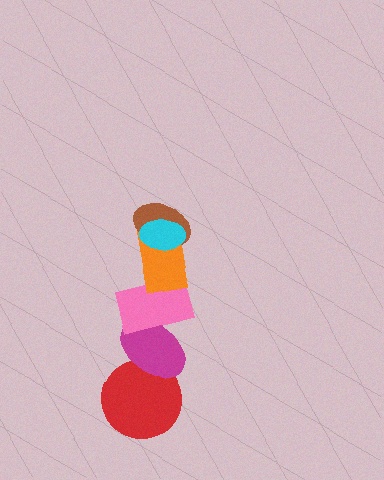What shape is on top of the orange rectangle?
The brown ellipse is on top of the orange rectangle.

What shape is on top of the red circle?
The magenta ellipse is on top of the red circle.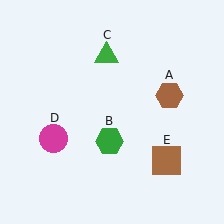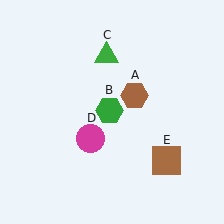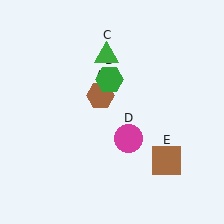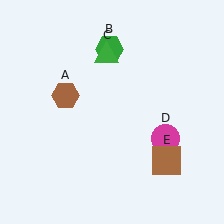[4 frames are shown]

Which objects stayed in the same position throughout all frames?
Green triangle (object C) and brown square (object E) remained stationary.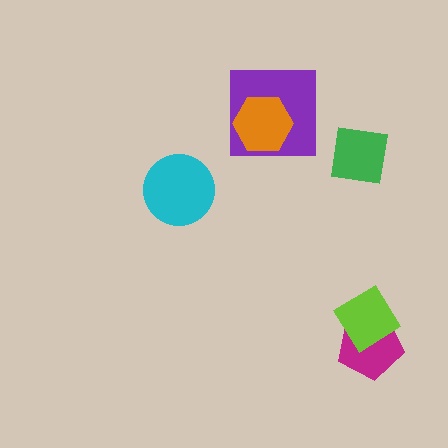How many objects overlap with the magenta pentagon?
1 object overlaps with the magenta pentagon.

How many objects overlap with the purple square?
1 object overlaps with the purple square.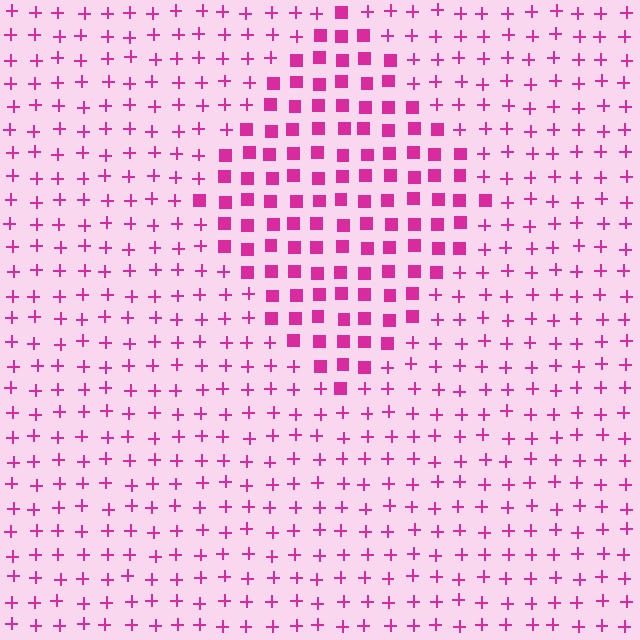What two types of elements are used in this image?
The image uses squares inside the diamond region and plus signs outside it.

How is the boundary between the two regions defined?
The boundary is defined by a change in element shape: squares inside vs. plus signs outside. All elements share the same color and spacing.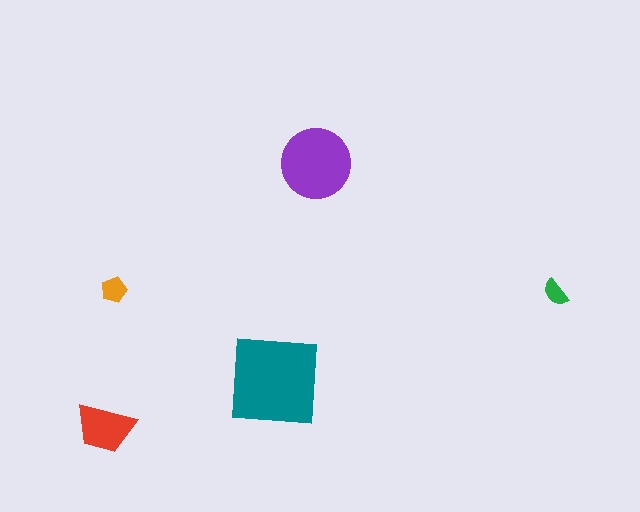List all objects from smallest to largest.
The green semicircle, the orange pentagon, the red trapezoid, the purple circle, the teal square.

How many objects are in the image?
There are 5 objects in the image.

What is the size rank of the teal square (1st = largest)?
1st.